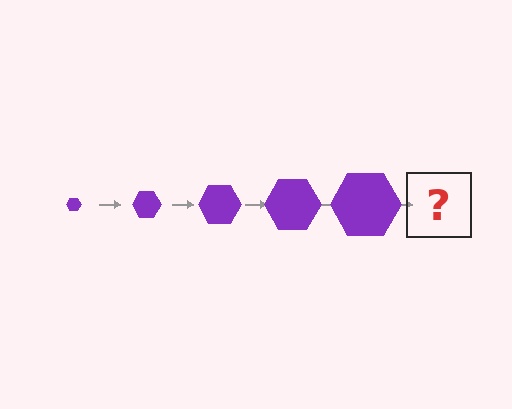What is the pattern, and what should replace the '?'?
The pattern is that the hexagon gets progressively larger each step. The '?' should be a purple hexagon, larger than the previous one.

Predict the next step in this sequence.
The next step is a purple hexagon, larger than the previous one.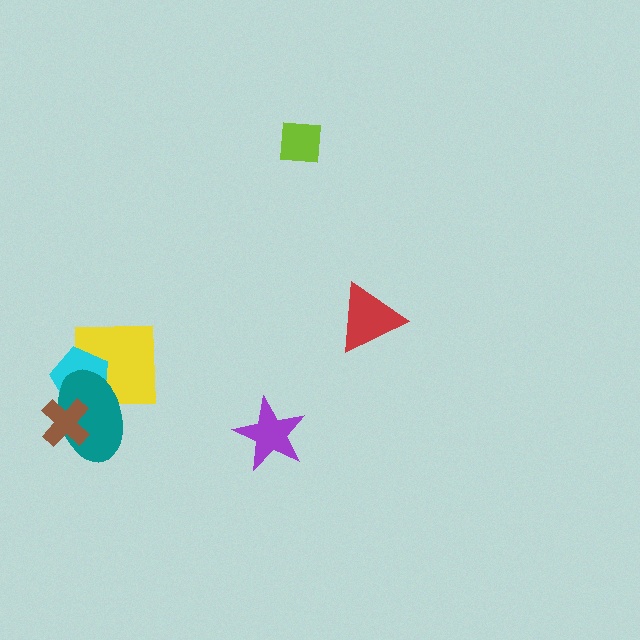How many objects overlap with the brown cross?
2 objects overlap with the brown cross.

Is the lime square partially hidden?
No, no other shape covers it.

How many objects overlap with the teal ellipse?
3 objects overlap with the teal ellipse.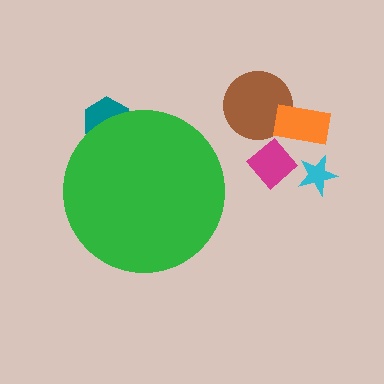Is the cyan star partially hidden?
No, the cyan star is fully visible.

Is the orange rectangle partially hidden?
No, the orange rectangle is fully visible.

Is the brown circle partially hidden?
No, the brown circle is fully visible.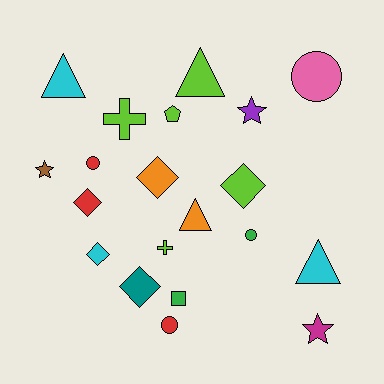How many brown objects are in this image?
There is 1 brown object.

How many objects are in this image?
There are 20 objects.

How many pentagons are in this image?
There is 1 pentagon.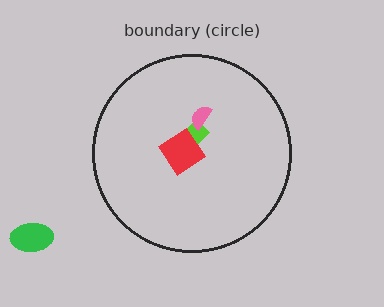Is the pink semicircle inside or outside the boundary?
Inside.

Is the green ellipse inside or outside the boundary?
Outside.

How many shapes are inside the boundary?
3 inside, 1 outside.